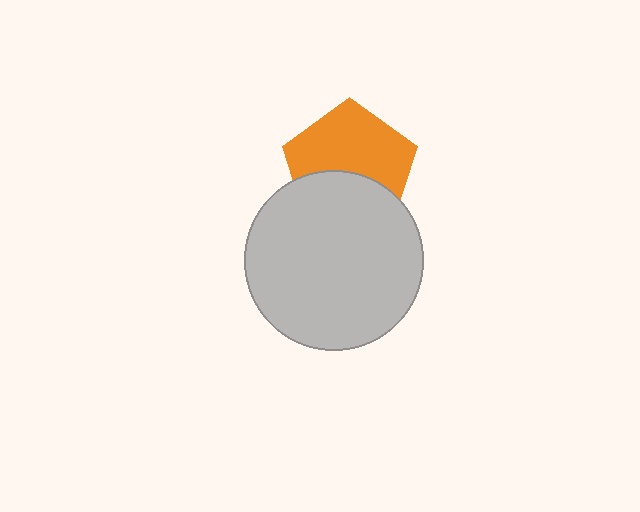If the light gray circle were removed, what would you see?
You would see the complete orange pentagon.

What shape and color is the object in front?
The object in front is a light gray circle.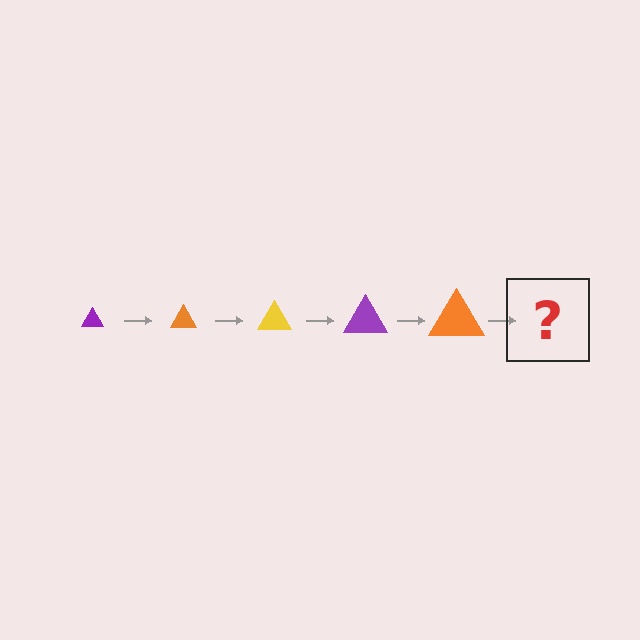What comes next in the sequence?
The next element should be a yellow triangle, larger than the previous one.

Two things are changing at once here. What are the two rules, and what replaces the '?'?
The two rules are that the triangle grows larger each step and the color cycles through purple, orange, and yellow. The '?' should be a yellow triangle, larger than the previous one.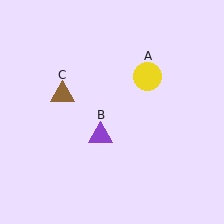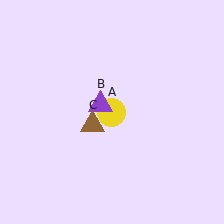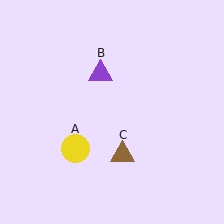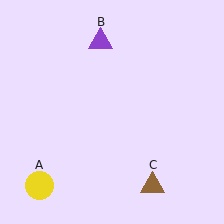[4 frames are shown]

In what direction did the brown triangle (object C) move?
The brown triangle (object C) moved down and to the right.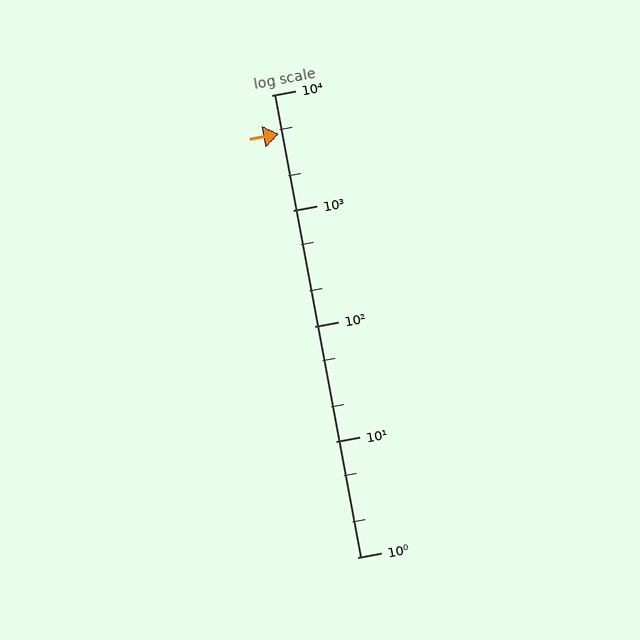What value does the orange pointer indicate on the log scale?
The pointer indicates approximately 4600.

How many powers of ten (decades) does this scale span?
The scale spans 4 decades, from 1 to 10000.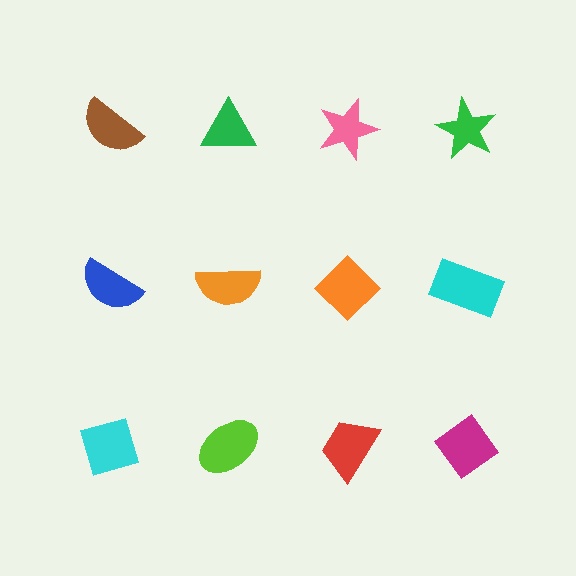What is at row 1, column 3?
A pink star.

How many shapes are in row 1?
4 shapes.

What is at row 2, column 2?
An orange semicircle.